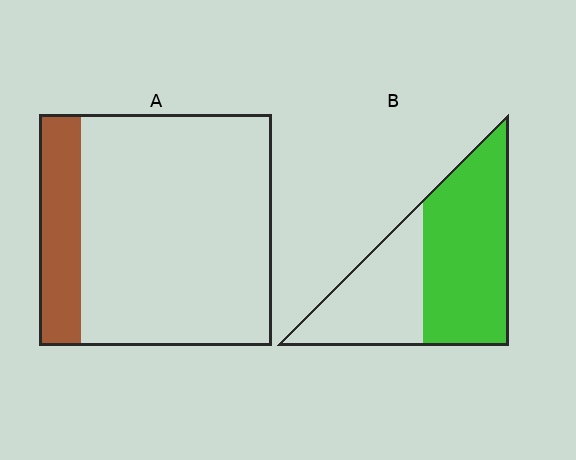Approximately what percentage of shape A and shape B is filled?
A is approximately 20% and B is approximately 60%.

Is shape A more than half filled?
No.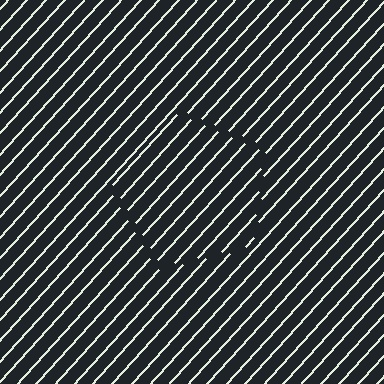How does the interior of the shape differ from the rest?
The interior of the shape contains the same grating, shifted by half a period — the contour is defined by the phase discontinuity where line-ends from the inner and outer gratings abut.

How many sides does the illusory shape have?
5 sides — the line-ends trace a pentagon.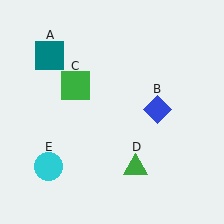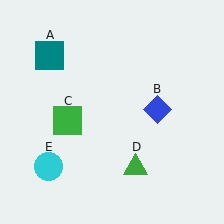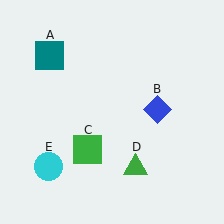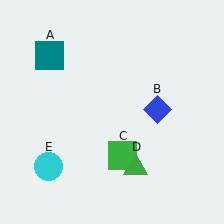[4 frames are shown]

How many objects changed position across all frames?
1 object changed position: green square (object C).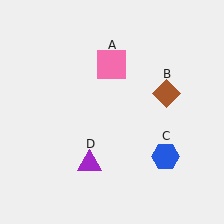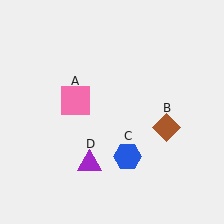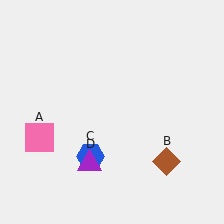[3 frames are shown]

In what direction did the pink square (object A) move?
The pink square (object A) moved down and to the left.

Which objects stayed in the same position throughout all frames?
Purple triangle (object D) remained stationary.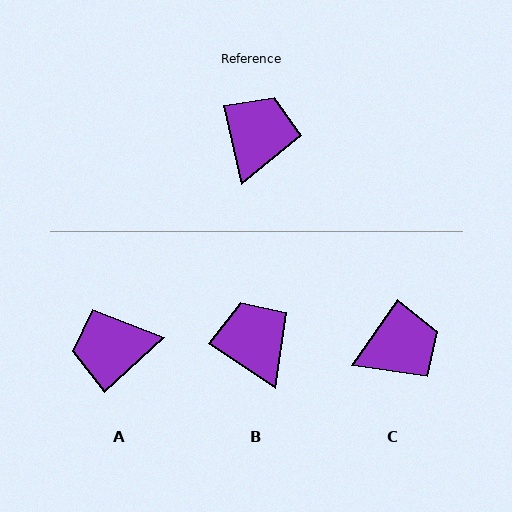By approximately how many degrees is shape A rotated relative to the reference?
Approximately 119 degrees counter-clockwise.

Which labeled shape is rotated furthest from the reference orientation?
A, about 119 degrees away.